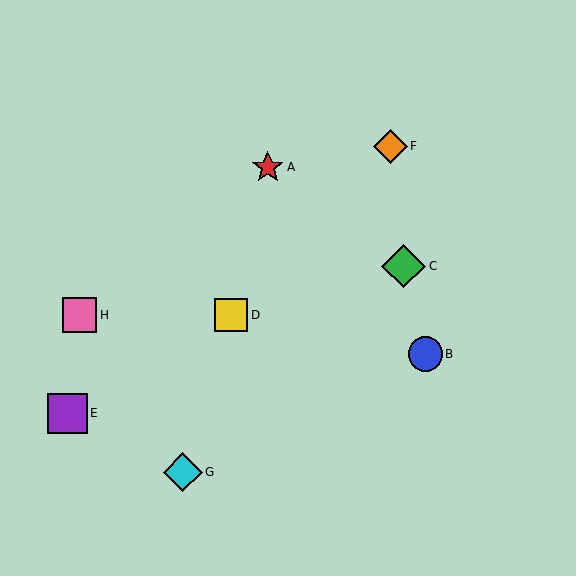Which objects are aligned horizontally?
Objects D, H are aligned horizontally.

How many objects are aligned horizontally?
2 objects (D, H) are aligned horizontally.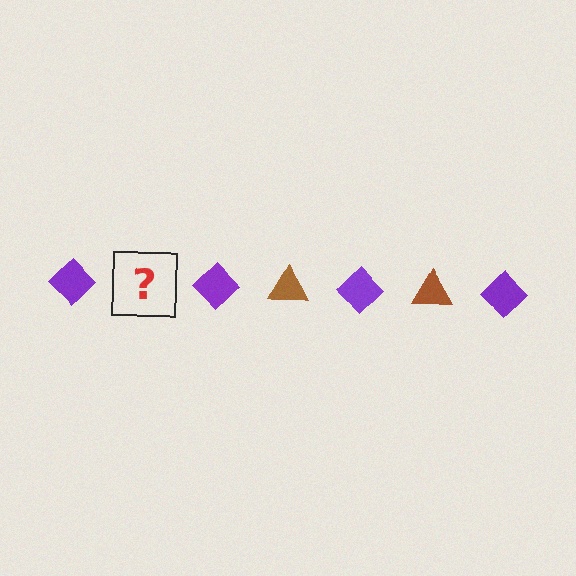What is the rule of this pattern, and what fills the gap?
The rule is that the pattern alternates between purple diamond and brown triangle. The gap should be filled with a brown triangle.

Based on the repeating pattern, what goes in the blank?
The blank should be a brown triangle.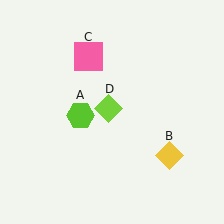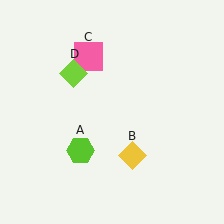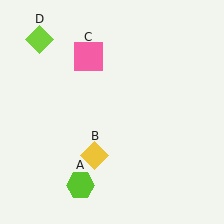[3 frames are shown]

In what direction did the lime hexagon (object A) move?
The lime hexagon (object A) moved down.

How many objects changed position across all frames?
3 objects changed position: lime hexagon (object A), yellow diamond (object B), lime diamond (object D).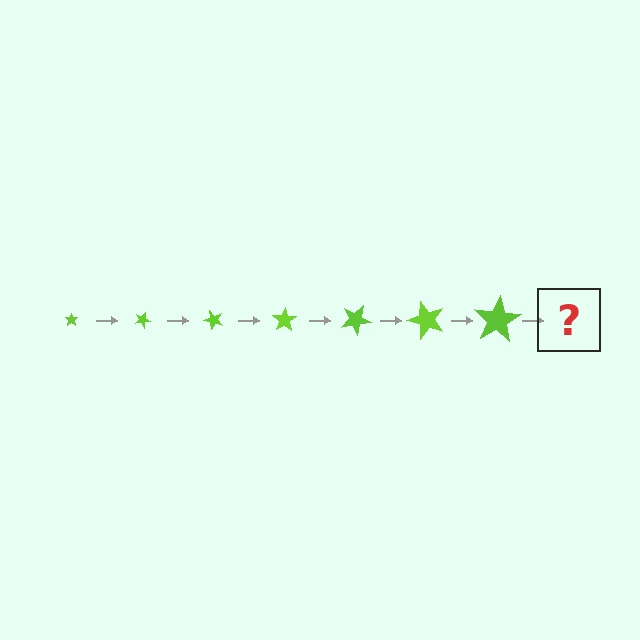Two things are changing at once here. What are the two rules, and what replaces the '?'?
The two rules are that the star grows larger each step and it rotates 25 degrees each step. The '?' should be a star, larger than the previous one and rotated 175 degrees from the start.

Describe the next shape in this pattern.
It should be a star, larger than the previous one and rotated 175 degrees from the start.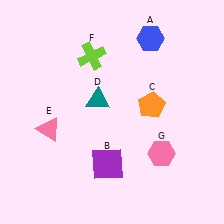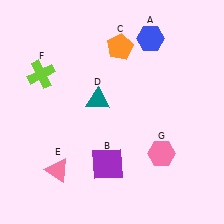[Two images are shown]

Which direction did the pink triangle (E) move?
The pink triangle (E) moved down.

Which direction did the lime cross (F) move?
The lime cross (F) moved left.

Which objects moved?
The objects that moved are: the orange pentagon (C), the pink triangle (E), the lime cross (F).